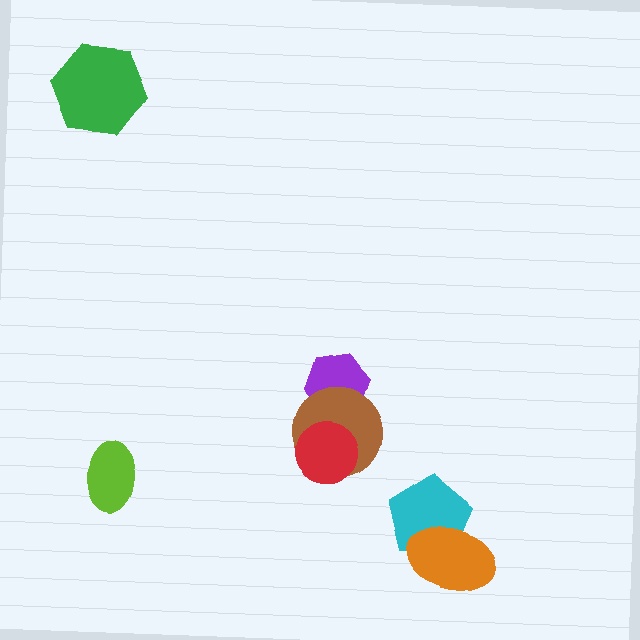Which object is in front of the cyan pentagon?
The orange ellipse is in front of the cyan pentagon.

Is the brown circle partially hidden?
Yes, it is partially covered by another shape.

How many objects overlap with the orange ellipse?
1 object overlaps with the orange ellipse.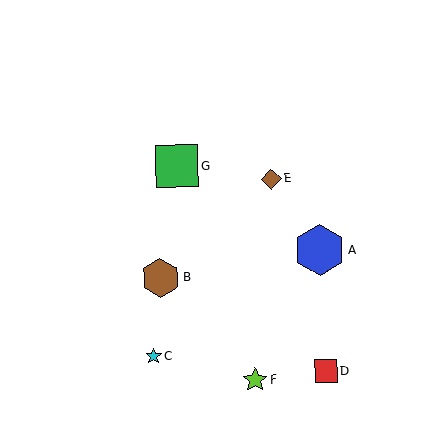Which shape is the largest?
The blue hexagon (labeled A) is the largest.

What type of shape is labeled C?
Shape C is a cyan star.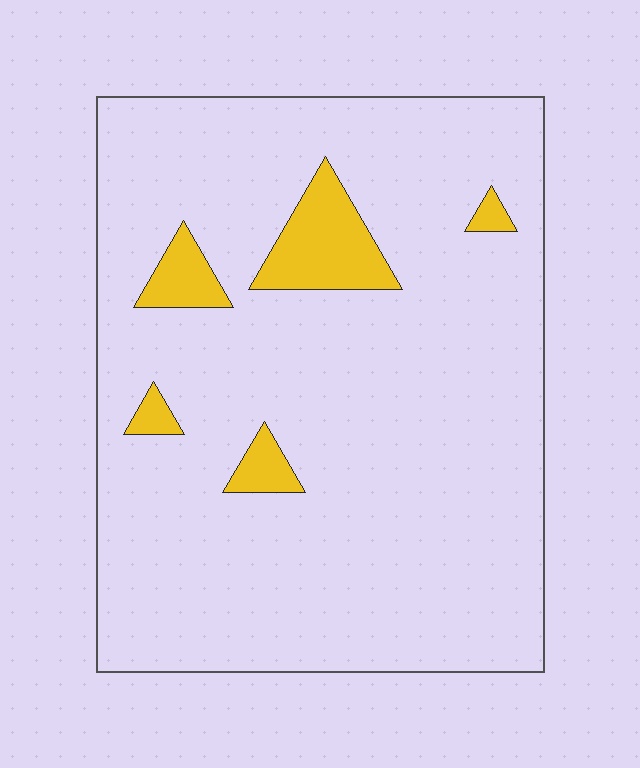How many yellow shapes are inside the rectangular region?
5.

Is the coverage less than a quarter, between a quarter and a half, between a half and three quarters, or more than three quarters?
Less than a quarter.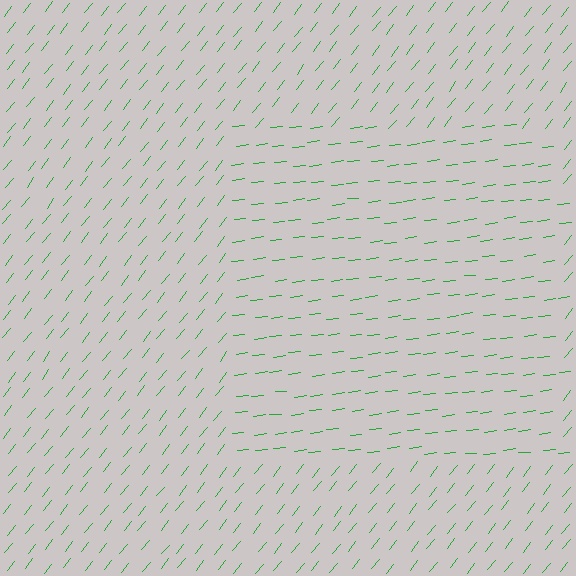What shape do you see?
I see a rectangle.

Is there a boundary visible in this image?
Yes, there is a texture boundary formed by a change in line orientation.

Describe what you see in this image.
The image is filled with small green line segments. A rectangle region in the image has lines oriented differently from the surrounding lines, creating a visible texture boundary.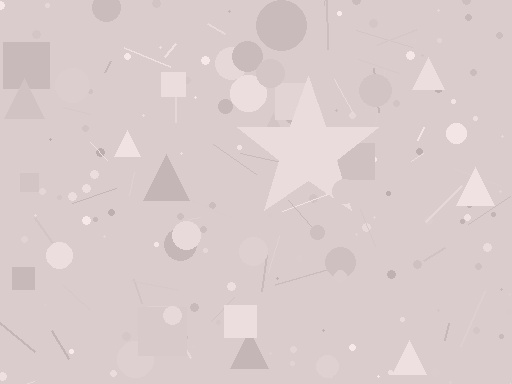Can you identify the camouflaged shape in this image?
The camouflaged shape is a star.